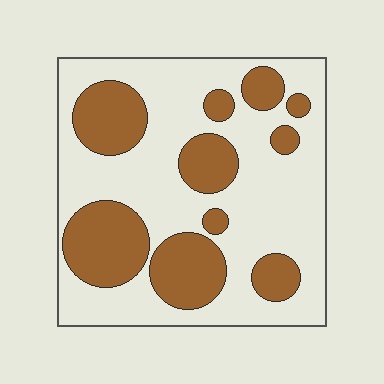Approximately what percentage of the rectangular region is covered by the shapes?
Approximately 35%.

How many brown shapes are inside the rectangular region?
10.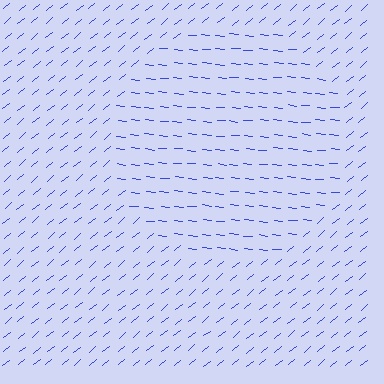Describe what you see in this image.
The image is filled with small blue line segments. A circle region in the image has lines oriented differently from the surrounding lines, creating a visible texture boundary.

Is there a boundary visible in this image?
Yes, there is a texture boundary formed by a change in line orientation.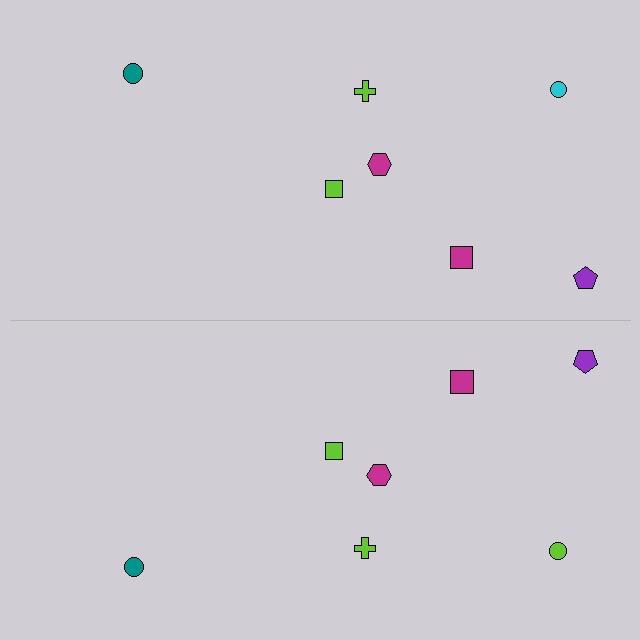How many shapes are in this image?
There are 14 shapes in this image.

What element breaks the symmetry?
The lime circle on the bottom side breaks the symmetry — its mirror counterpart is cyan.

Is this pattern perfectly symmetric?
No, the pattern is not perfectly symmetric. The lime circle on the bottom side breaks the symmetry — its mirror counterpart is cyan.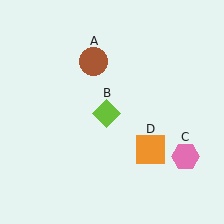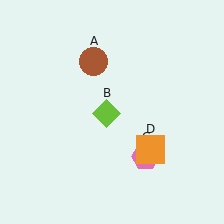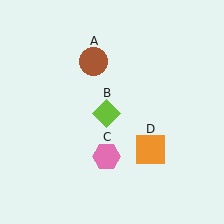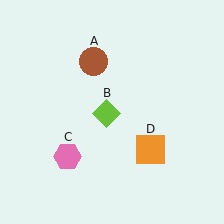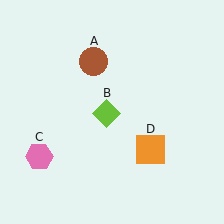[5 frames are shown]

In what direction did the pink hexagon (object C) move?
The pink hexagon (object C) moved left.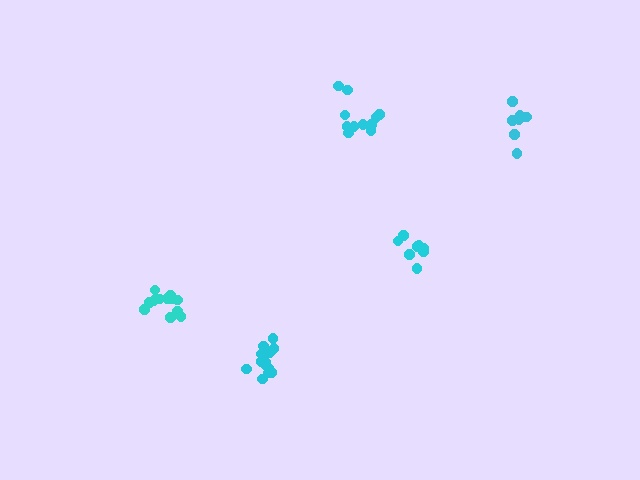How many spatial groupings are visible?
There are 5 spatial groupings.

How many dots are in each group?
Group 1: 8 dots, Group 2: 12 dots, Group 3: 13 dots, Group 4: 7 dots, Group 5: 11 dots (51 total).